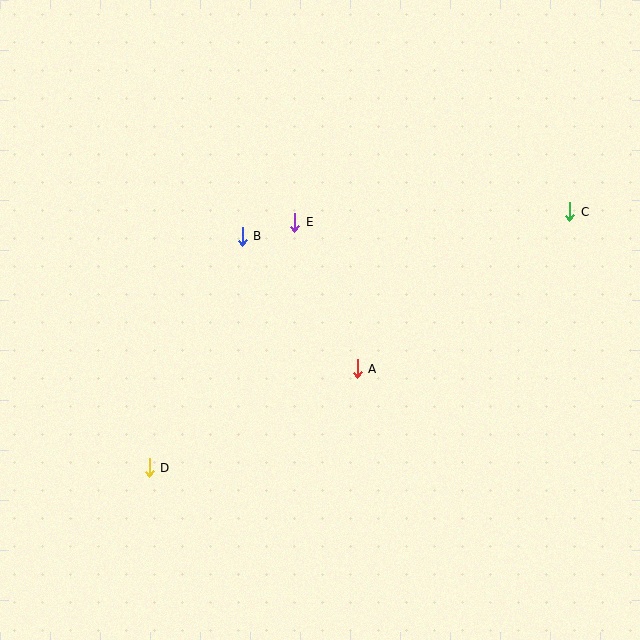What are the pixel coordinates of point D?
Point D is at (149, 468).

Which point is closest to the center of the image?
Point A at (357, 369) is closest to the center.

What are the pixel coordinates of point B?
Point B is at (242, 236).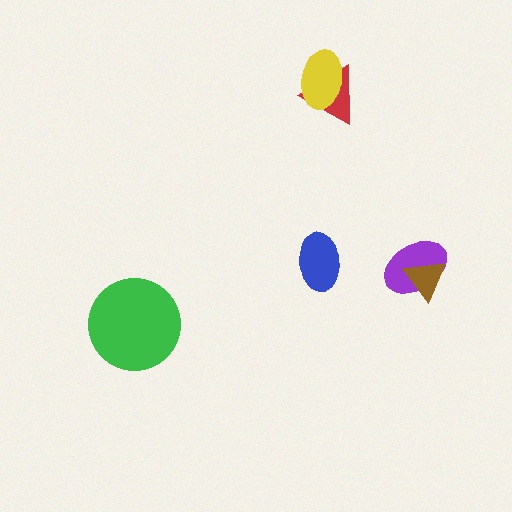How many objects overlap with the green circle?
0 objects overlap with the green circle.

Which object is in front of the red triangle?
The yellow ellipse is in front of the red triangle.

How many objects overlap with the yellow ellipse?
1 object overlaps with the yellow ellipse.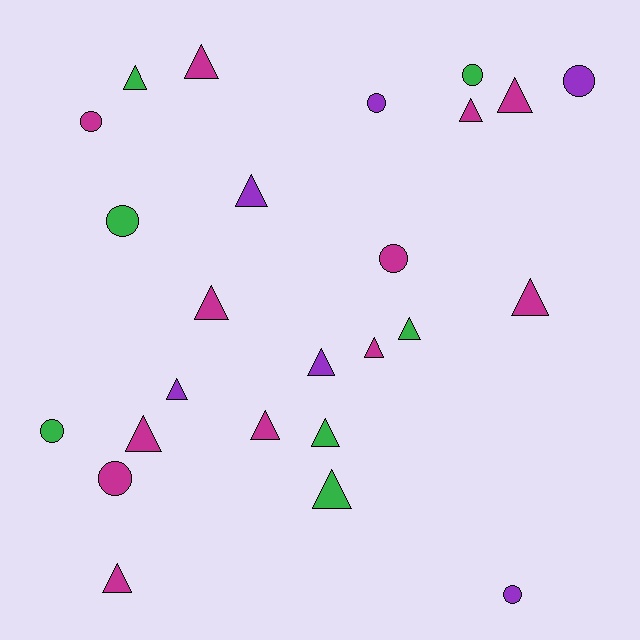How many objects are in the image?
There are 25 objects.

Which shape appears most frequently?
Triangle, with 16 objects.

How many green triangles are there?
There are 4 green triangles.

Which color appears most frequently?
Magenta, with 12 objects.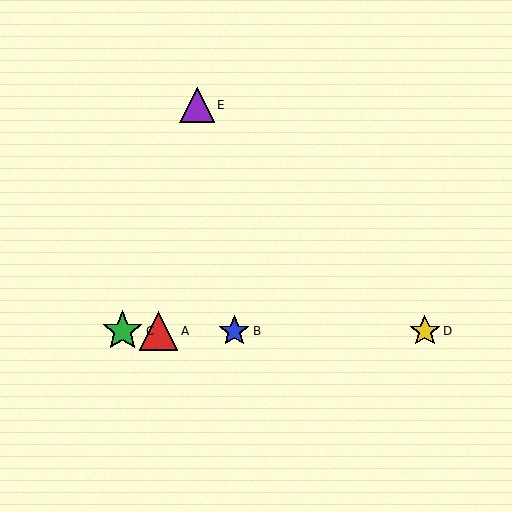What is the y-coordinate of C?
Object C is at y≈331.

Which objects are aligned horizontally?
Objects A, B, C, D are aligned horizontally.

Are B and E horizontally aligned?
No, B is at y≈331 and E is at y≈105.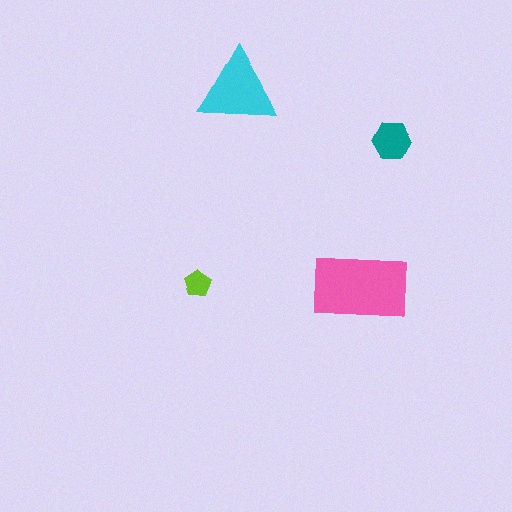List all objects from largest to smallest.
The pink rectangle, the cyan triangle, the teal hexagon, the lime pentagon.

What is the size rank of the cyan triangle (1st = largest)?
2nd.